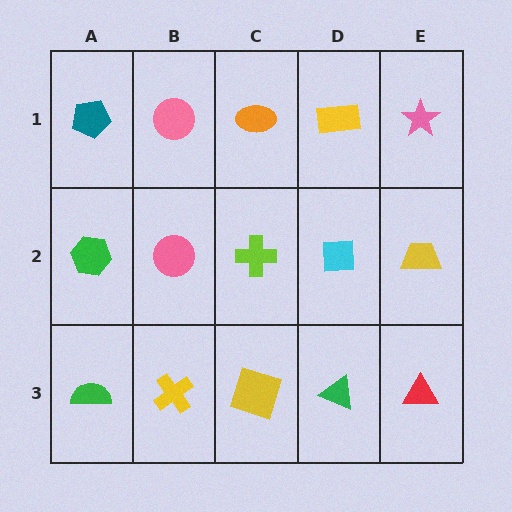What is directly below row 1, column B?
A pink circle.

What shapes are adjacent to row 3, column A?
A green hexagon (row 2, column A), a yellow cross (row 3, column B).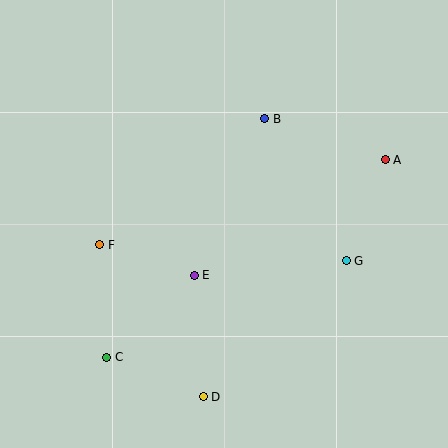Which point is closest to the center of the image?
Point E at (194, 275) is closest to the center.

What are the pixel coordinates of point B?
Point B is at (265, 119).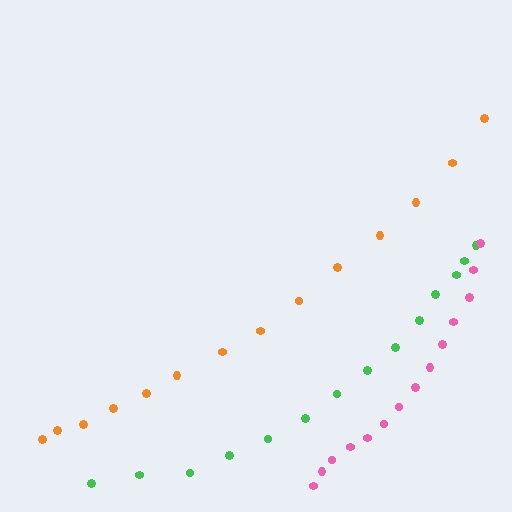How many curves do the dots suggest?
There are 3 distinct paths.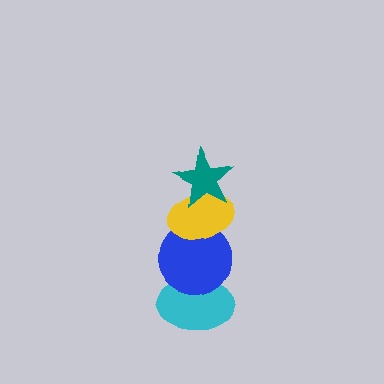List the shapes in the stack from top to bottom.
From top to bottom: the teal star, the yellow ellipse, the blue circle, the cyan ellipse.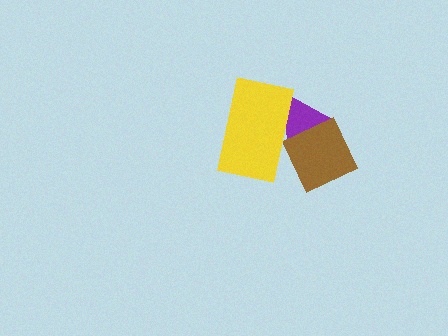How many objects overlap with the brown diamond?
2 objects overlap with the brown diamond.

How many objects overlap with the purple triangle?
2 objects overlap with the purple triangle.